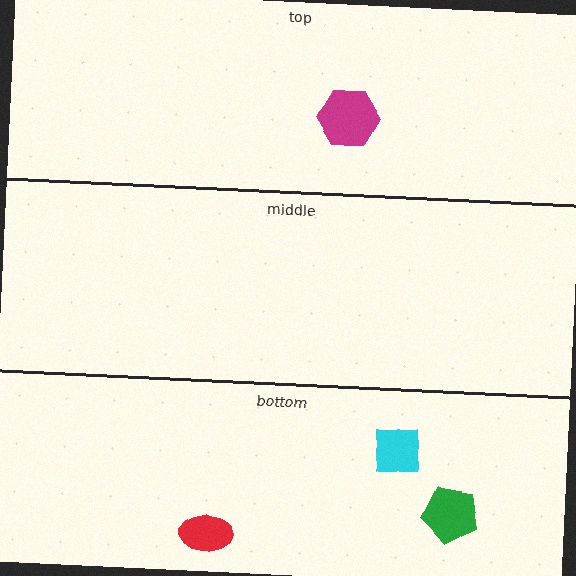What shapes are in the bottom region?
The red ellipse, the cyan square, the green pentagon.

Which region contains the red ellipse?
The bottom region.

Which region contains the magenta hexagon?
The top region.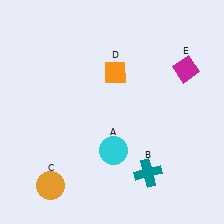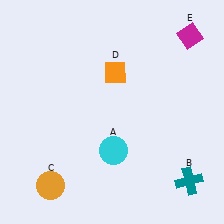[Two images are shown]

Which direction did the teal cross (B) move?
The teal cross (B) moved right.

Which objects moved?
The objects that moved are: the teal cross (B), the magenta diamond (E).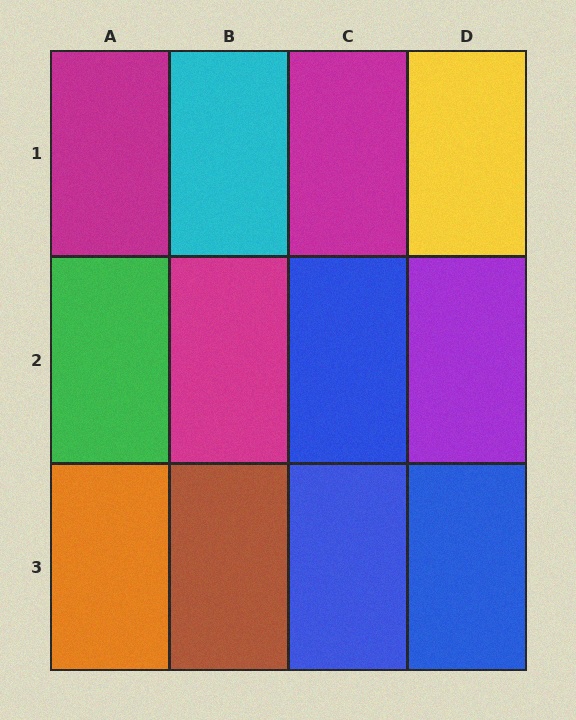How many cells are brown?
1 cell is brown.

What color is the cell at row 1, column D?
Yellow.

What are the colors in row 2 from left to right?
Green, magenta, blue, purple.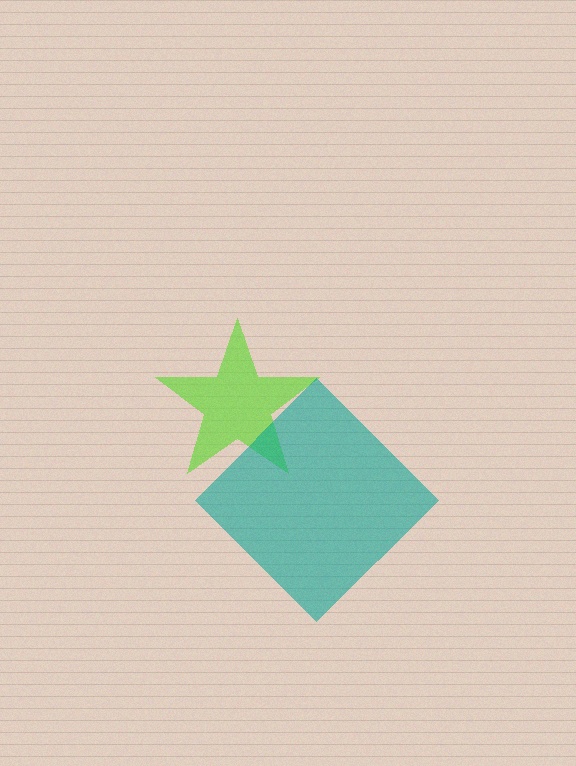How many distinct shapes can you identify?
There are 2 distinct shapes: a lime star, a teal diamond.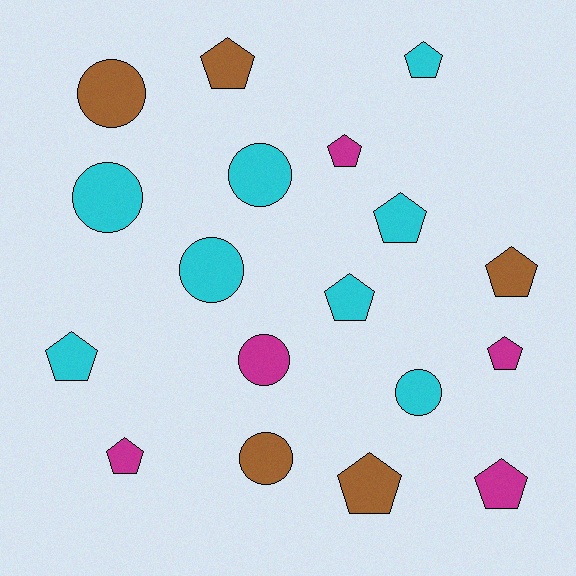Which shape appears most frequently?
Pentagon, with 11 objects.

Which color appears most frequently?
Cyan, with 8 objects.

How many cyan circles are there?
There are 4 cyan circles.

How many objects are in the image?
There are 18 objects.